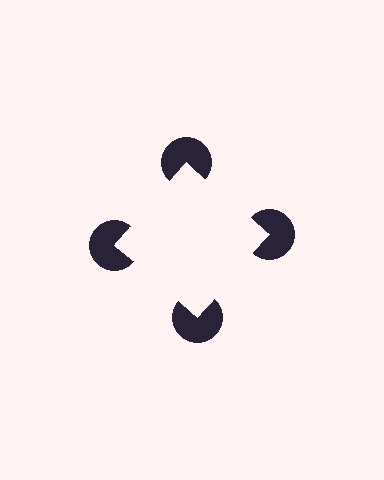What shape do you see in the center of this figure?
An illusory square — its edges are inferred from the aligned wedge cuts in the pac-man discs, not physically drawn.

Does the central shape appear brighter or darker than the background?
It typically appears slightly brighter than the background, even though no actual brightness change is drawn.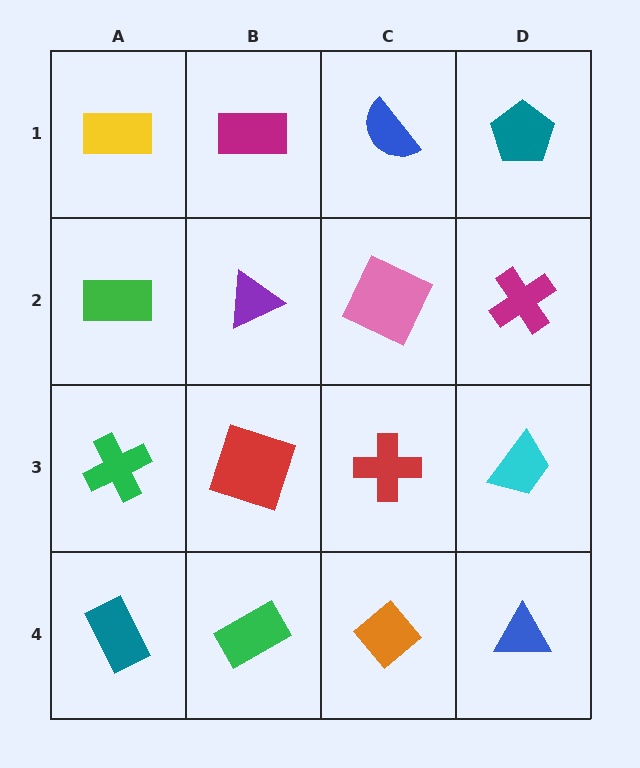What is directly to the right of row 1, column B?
A blue semicircle.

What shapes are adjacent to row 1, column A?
A green rectangle (row 2, column A), a magenta rectangle (row 1, column B).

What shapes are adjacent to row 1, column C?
A pink square (row 2, column C), a magenta rectangle (row 1, column B), a teal pentagon (row 1, column D).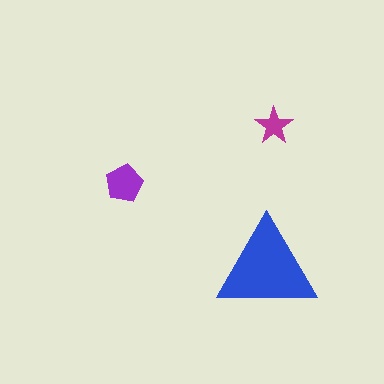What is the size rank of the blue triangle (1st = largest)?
1st.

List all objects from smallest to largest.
The magenta star, the purple pentagon, the blue triangle.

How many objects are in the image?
There are 3 objects in the image.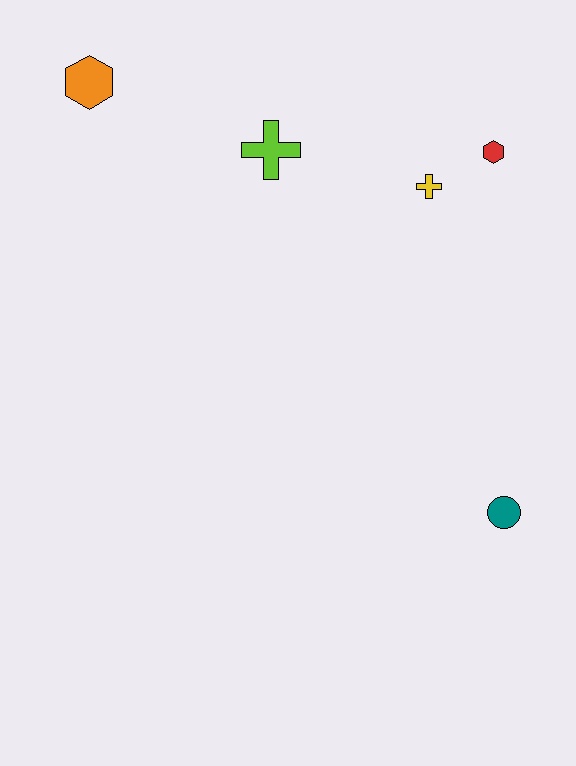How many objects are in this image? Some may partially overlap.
There are 5 objects.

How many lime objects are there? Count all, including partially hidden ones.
There is 1 lime object.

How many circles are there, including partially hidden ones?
There is 1 circle.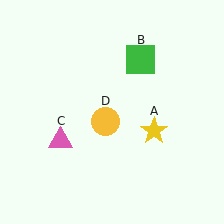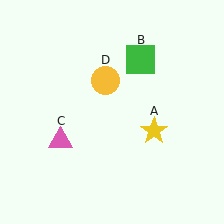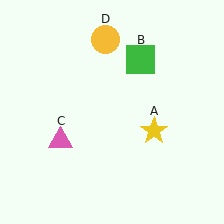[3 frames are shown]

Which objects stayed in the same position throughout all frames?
Yellow star (object A) and green square (object B) and pink triangle (object C) remained stationary.